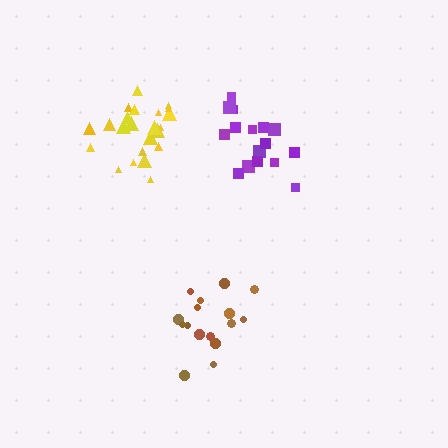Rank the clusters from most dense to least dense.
yellow, purple, brown.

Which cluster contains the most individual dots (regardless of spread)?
Yellow (23).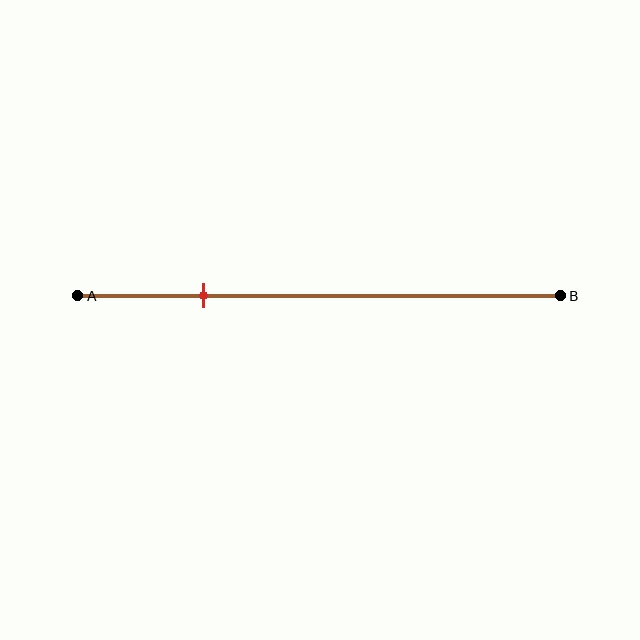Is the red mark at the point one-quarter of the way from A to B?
Yes, the mark is approximately at the one-quarter point.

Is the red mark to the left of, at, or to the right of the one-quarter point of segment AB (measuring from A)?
The red mark is approximately at the one-quarter point of segment AB.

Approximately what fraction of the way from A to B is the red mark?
The red mark is approximately 25% of the way from A to B.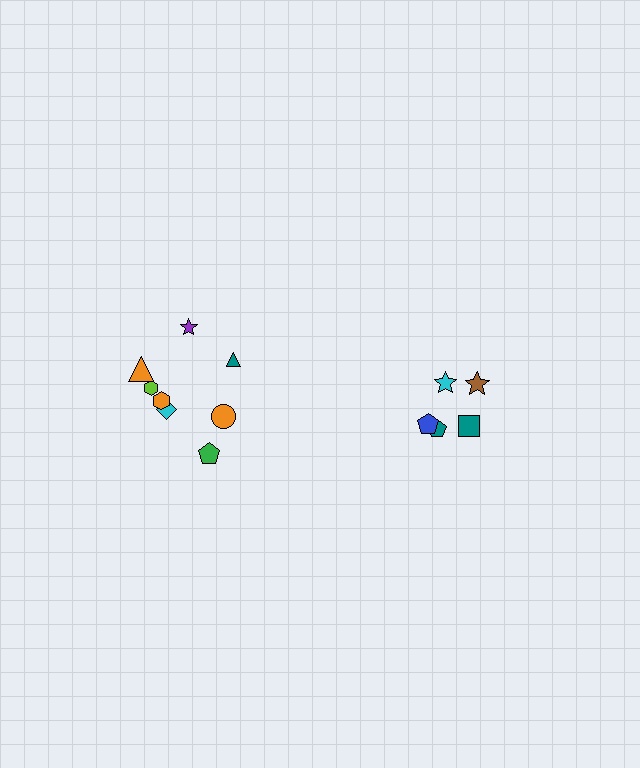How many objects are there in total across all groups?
There are 13 objects.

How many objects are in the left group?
There are 8 objects.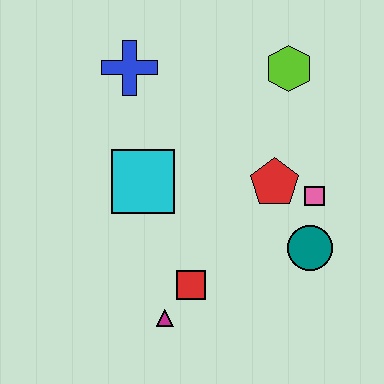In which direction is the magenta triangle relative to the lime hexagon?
The magenta triangle is below the lime hexagon.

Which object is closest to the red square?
The magenta triangle is closest to the red square.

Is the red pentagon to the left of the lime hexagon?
Yes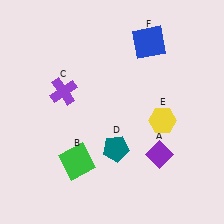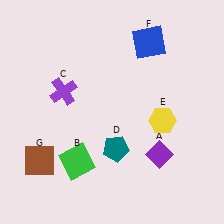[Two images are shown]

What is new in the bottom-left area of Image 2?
A brown square (G) was added in the bottom-left area of Image 2.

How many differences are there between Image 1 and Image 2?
There is 1 difference between the two images.